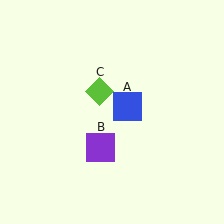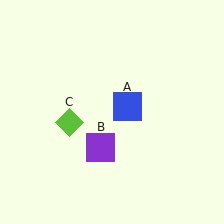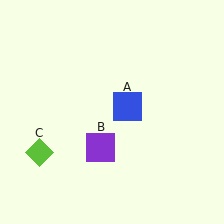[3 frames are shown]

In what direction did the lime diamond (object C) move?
The lime diamond (object C) moved down and to the left.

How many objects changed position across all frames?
1 object changed position: lime diamond (object C).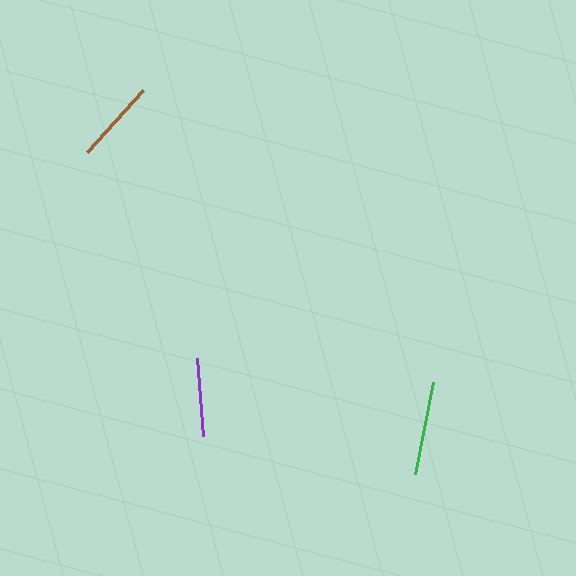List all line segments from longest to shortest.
From longest to shortest: green, brown, purple.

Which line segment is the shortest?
The purple line is the shortest at approximately 77 pixels.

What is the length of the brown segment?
The brown segment is approximately 84 pixels long.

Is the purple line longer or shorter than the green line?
The green line is longer than the purple line.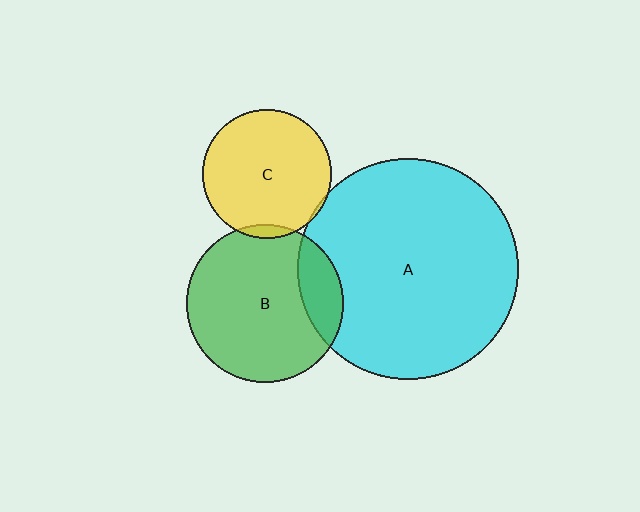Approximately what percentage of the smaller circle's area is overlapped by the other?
Approximately 15%.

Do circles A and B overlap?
Yes.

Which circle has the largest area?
Circle A (cyan).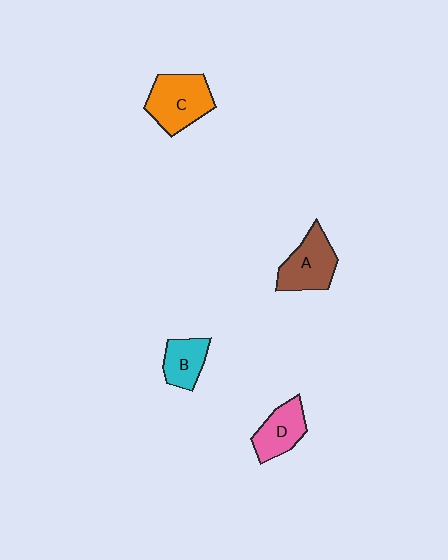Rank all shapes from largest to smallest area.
From largest to smallest: C (orange), A (brown), D (pink), B (cyan).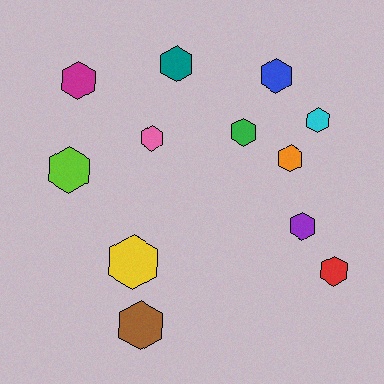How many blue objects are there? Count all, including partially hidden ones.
There is 1 blue object.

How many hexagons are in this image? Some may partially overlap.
There are 12 hexagons.